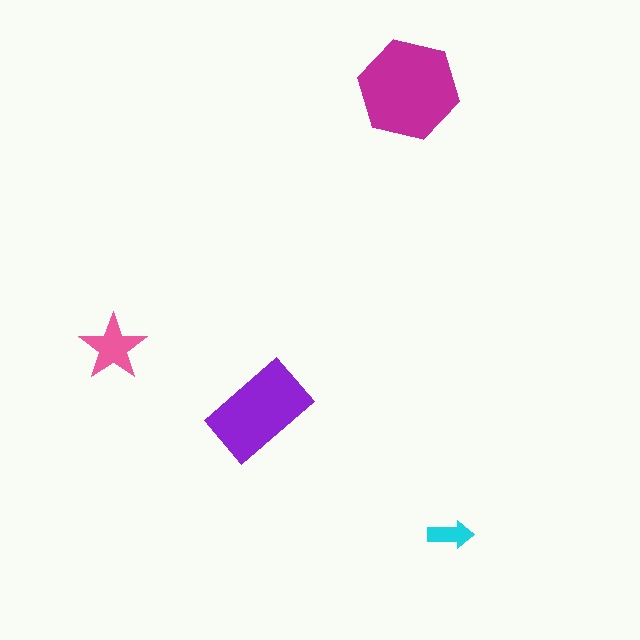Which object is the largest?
The magenta hexagon.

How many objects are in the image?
There are 4 objects in the image.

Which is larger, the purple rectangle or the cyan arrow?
The purple rectangle.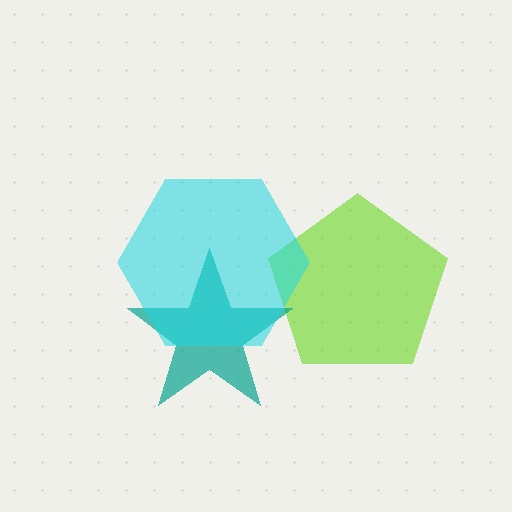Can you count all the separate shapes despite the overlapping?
Yes, there are 3 separate shapes.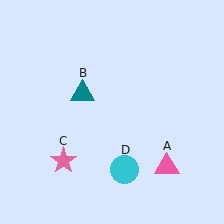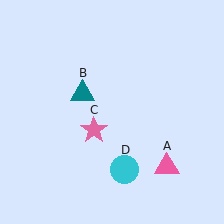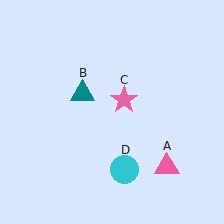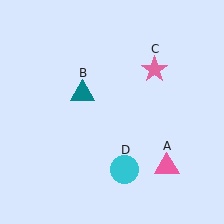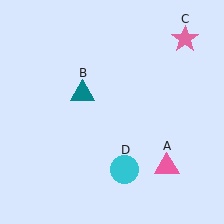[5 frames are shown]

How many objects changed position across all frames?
1 object changed position: pink star (object C).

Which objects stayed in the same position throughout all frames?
Pink triangle (object A) and teal triangle (object B) and cyan circle (object D) remained stationary.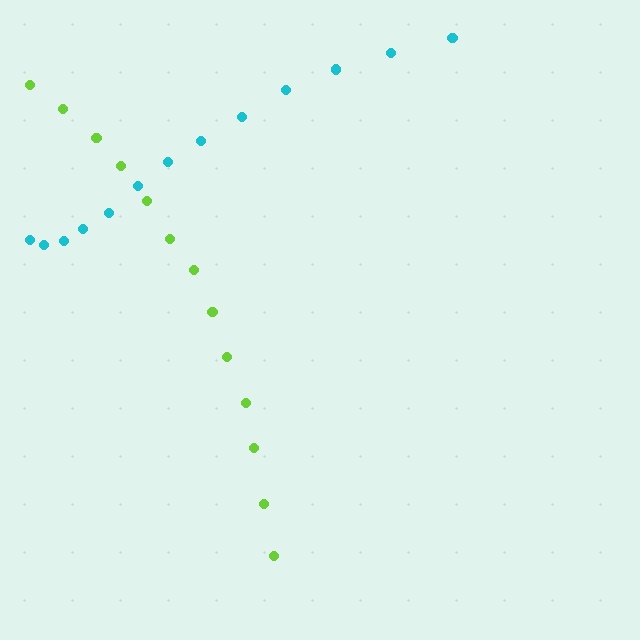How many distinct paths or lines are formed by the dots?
There are 2 distinct paths.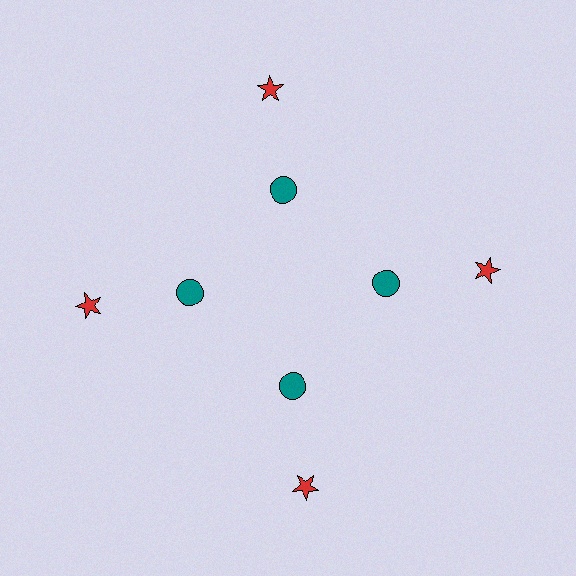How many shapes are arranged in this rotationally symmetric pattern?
There are 8 shapes, arranged in 4 groups of 2.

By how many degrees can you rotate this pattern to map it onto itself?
The pattern maps onto itself every 90 degrees of rotation.